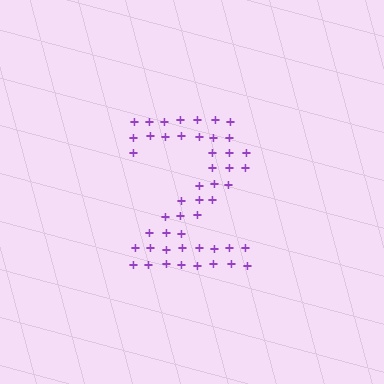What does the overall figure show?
The overall figure shows the digit 2.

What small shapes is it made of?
It is made of small plus signs.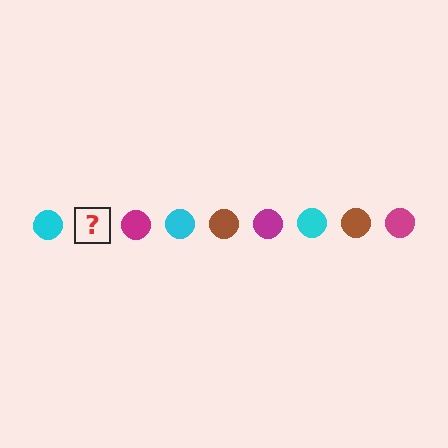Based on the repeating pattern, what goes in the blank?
The blank should be a brown circle.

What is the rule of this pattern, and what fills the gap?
The rule is that the pattern cycles through cyan, brown, magenta circles. The gap should be filled with a brown circle.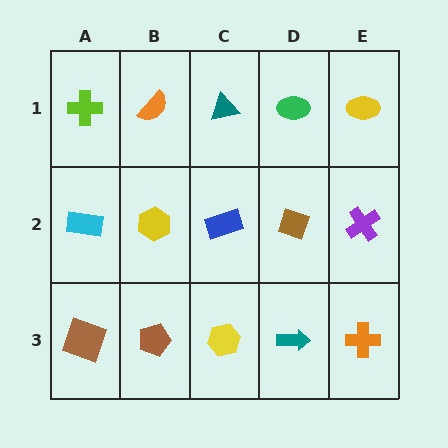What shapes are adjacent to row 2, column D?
A green ellipse (row 1, column D), a teal arrow (row 3, column D), a blue rectangle (row 2, column C), a purple cross (row 2, column E).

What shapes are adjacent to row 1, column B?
A yellow hexagon (row 2, column B), a lime cross (row 1, column A), a teal triangle (row 1, column C).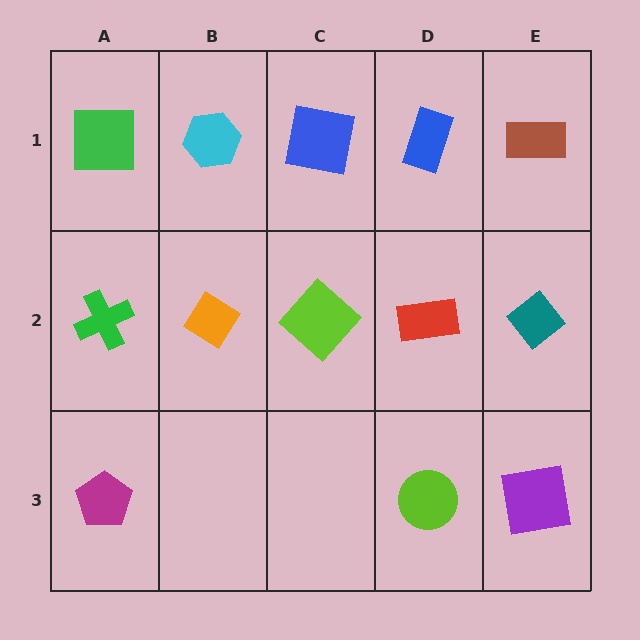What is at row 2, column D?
A red rectangle.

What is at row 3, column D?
A lime circle.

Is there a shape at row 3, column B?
No, that cell is empty.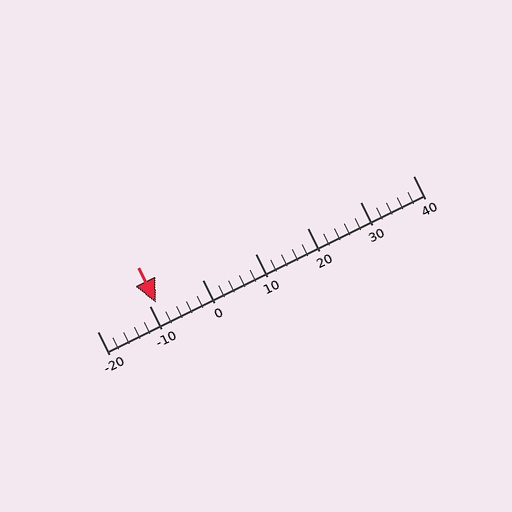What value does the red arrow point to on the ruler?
The red arrow points to approximately -9.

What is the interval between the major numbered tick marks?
The major tick marks are spaced 10 units apart.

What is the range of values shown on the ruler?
The ruler shows values from -20 to 40.